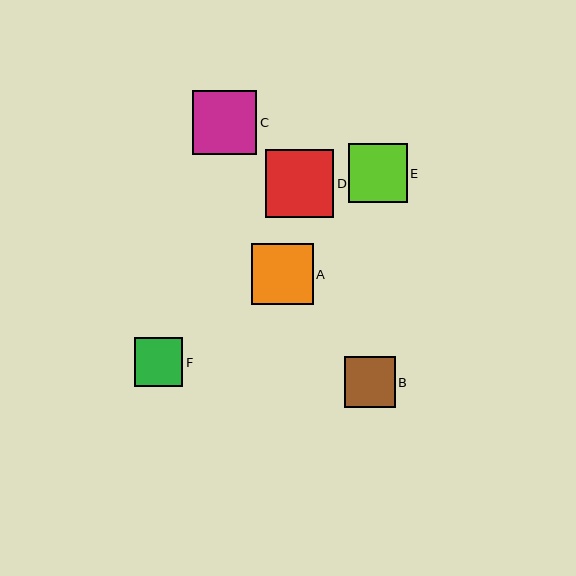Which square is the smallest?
Square F is the smallest with a size of approximately 49 pixels.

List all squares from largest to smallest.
From largest to smallest: D, C, A, E, B, F.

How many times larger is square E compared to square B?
Square E is approximately 1.2 times the size of square B.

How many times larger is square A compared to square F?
Square A is approximately 1.3 times the size of square F.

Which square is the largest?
Square D is the largest with a size of approximately 68 pixels.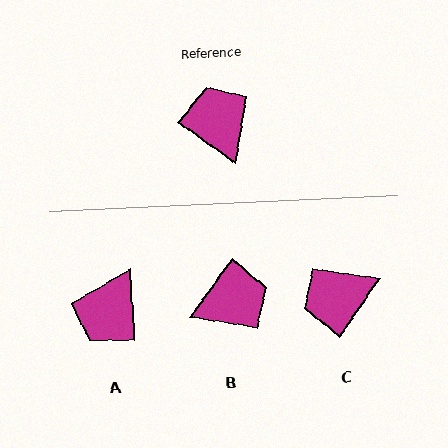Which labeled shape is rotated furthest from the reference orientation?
A, about 129 degrees away.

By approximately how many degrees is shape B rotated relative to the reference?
Approximately 91 degrees clockwise.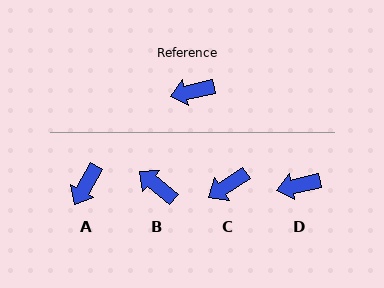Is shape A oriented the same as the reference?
No, it is off by about 48 degrees.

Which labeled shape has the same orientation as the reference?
D.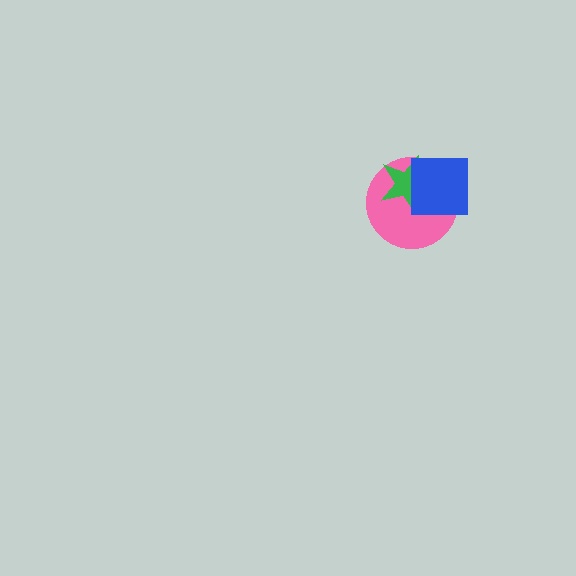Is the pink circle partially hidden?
Yes, it is partially covered by another shape.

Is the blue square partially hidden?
No, no other shape covers it.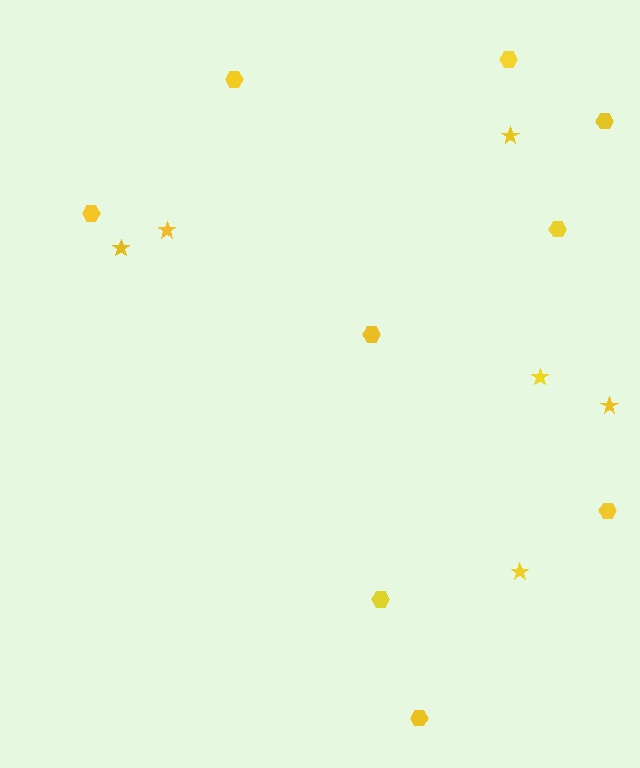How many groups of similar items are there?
There are 2 groups: one group of hexagons (9) and one group of stars (6).